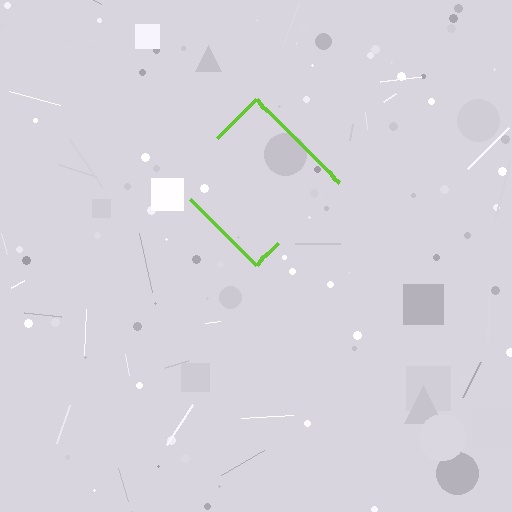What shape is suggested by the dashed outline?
The dashed outline suggests a diamond.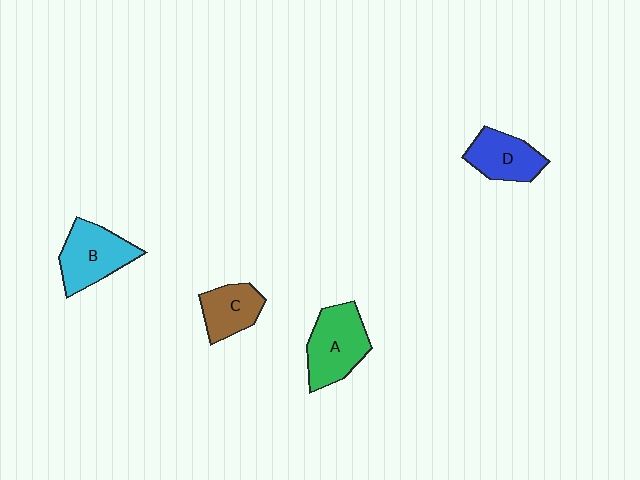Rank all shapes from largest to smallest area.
From largest to smallest: A (green), B (cyan), D (blue), C (brown).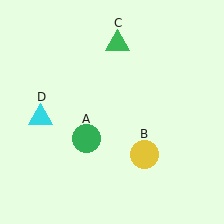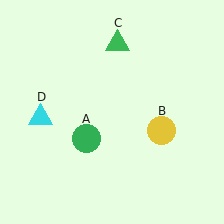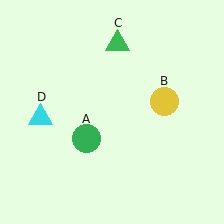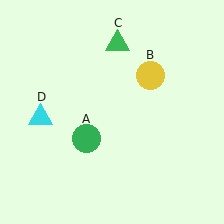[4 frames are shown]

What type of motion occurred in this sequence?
The yellow circle (object B) rotated counterclockwise around the center of the scene.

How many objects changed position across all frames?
1 object changed position: yellow circle (object B).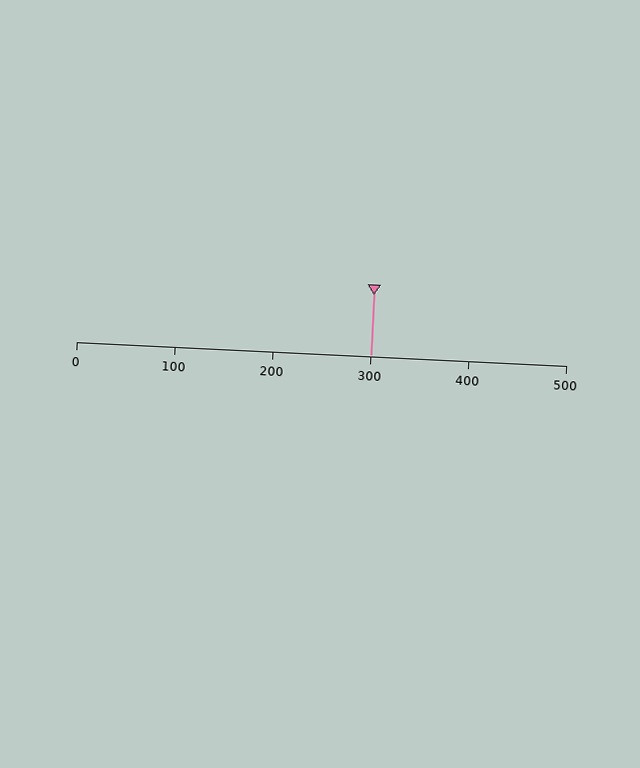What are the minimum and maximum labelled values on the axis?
The axis runs from 0 to 500.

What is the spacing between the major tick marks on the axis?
The major ticks are spaced 100 apart.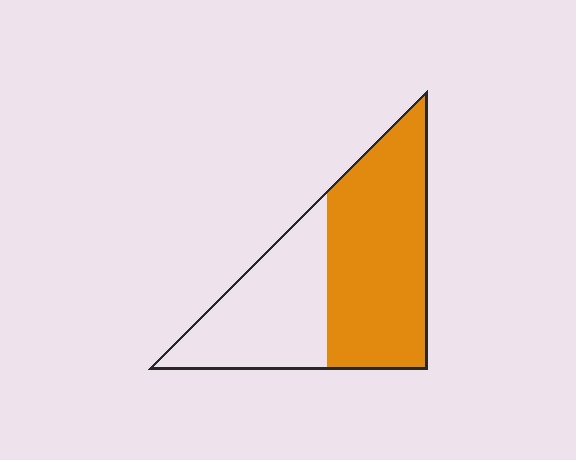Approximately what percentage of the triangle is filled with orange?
Approximately 60%.